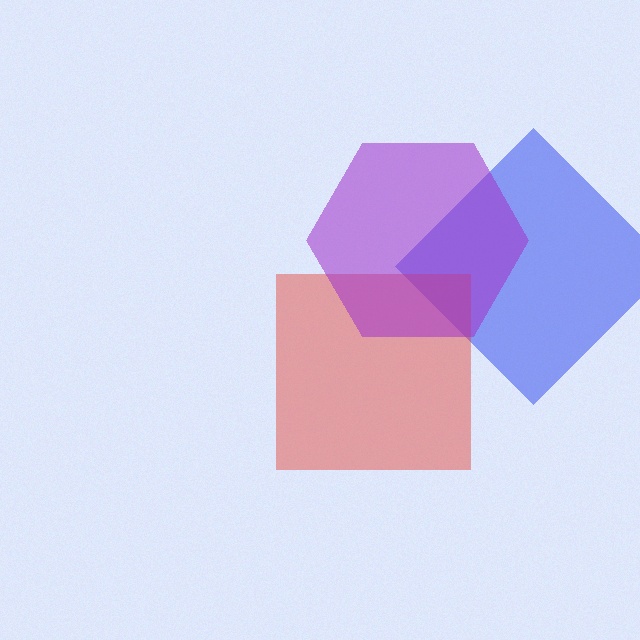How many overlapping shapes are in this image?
There are 3 overlapping shapes in the image.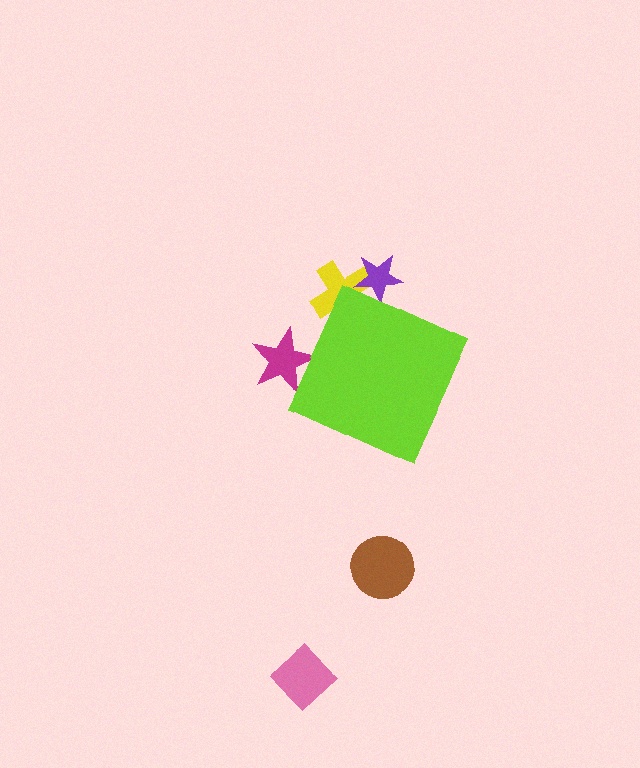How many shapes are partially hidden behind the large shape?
3 shapes are partially hidden.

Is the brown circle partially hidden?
No, the brown circle is fully visible.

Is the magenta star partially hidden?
Yes, the magenta star is partially hidden behind the lime diamond.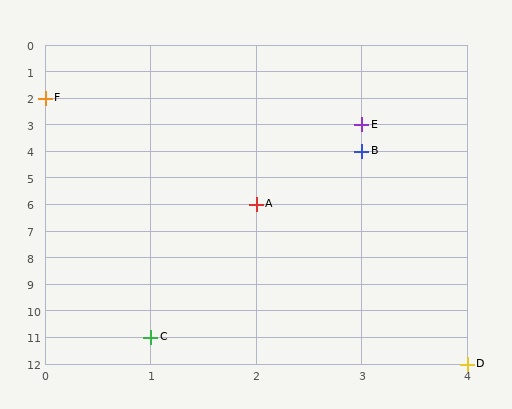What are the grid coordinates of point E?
Point E is at grid coordinates (3, 3).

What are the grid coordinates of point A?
Point A is at grid coordinates (2, 6).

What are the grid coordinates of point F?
Point F is at grid coordinates (0, 2).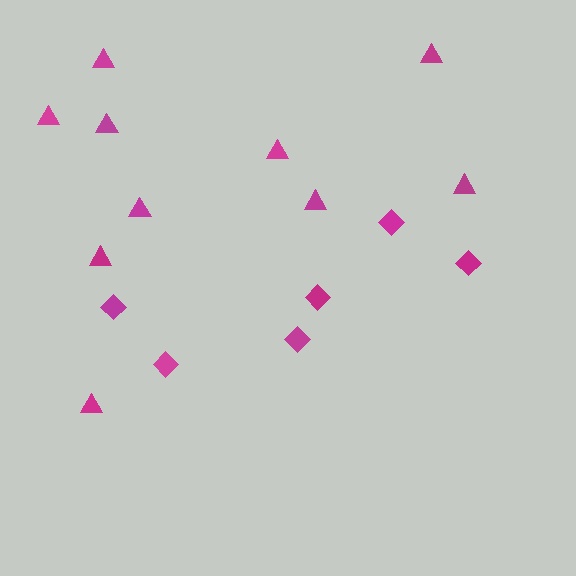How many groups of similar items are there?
There are 2 groups: one group of triangles (10) and one group of diamonds (6).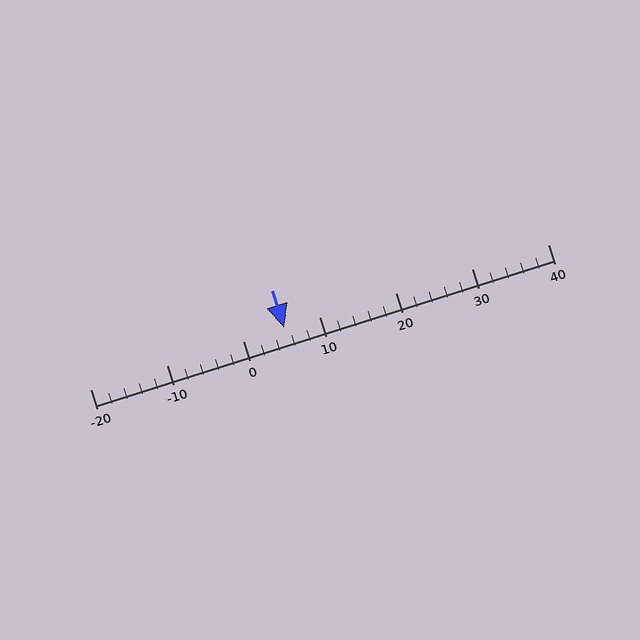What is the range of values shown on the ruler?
The ruler shows values from -20 to 40.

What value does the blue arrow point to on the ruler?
The blue arrow points to approximately 5.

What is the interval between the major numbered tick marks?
The major tick marks are spaced 10 units apart.